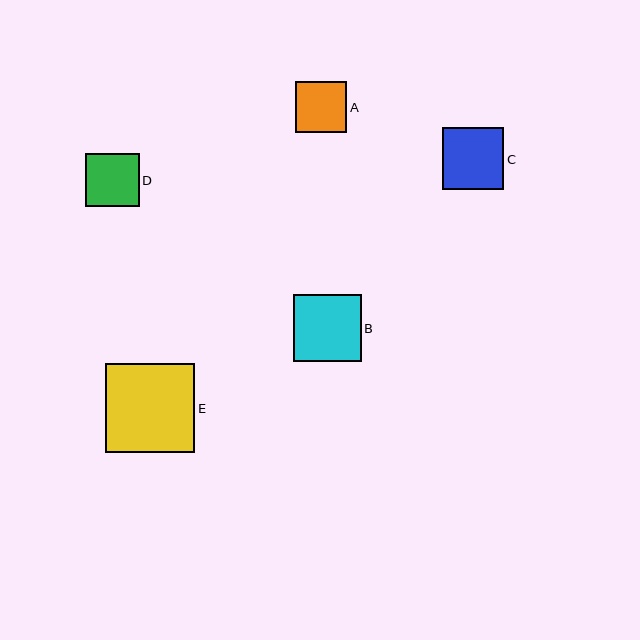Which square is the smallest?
Square A is the smallest with a size of approximately 51 pixels.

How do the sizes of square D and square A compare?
Square D and square A are approximately the same size.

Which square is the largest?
Square E is the largest with a size of approximately 89 pixels.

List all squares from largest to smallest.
From largest to smallest: E, B, C, D, A.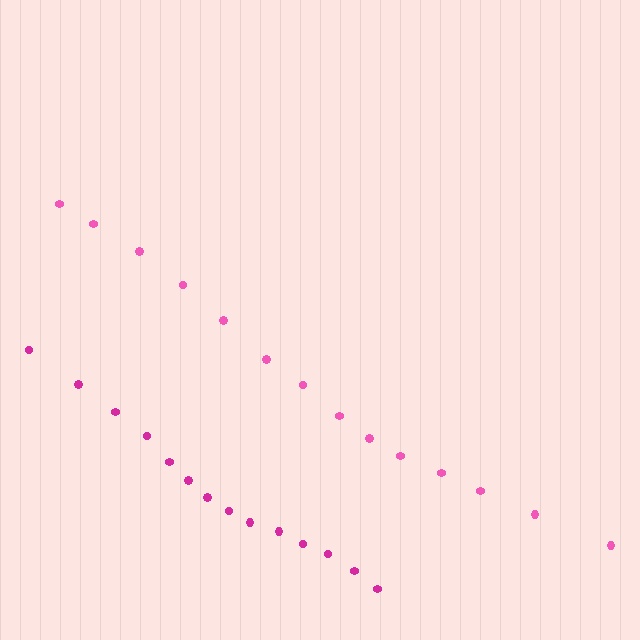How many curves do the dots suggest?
There are 2 distinct paths.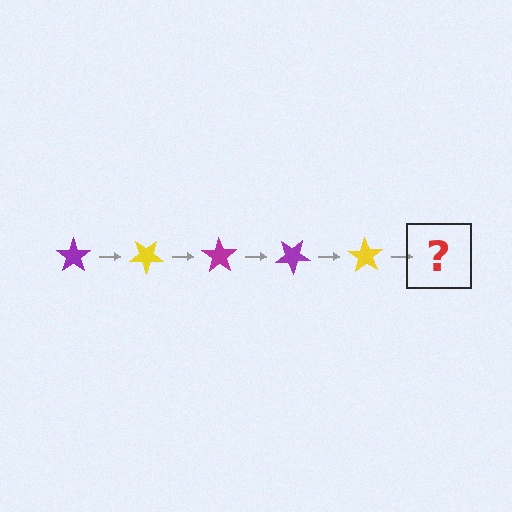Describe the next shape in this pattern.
It should be a magenta star, rotated 175 degrees from the start.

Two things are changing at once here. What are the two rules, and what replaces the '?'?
The two rules are that it rotates 35 degrees each step and the color cycles through purple, yellow, and magenta. The '?' should be a magenta star, rotated 175 degrees from the start.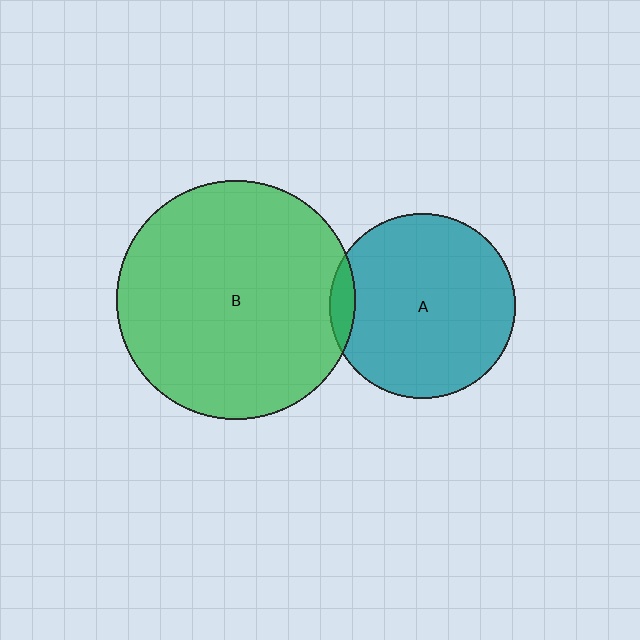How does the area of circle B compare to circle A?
Approximately 1.7 times.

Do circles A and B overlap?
Yes.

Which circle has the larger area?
Circle B (green).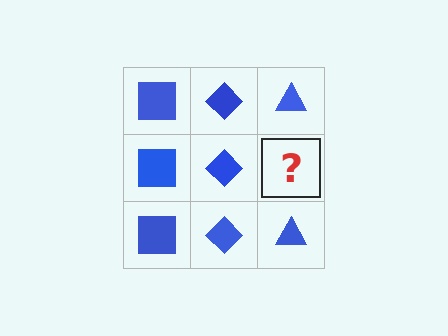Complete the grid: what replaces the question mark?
The question mark should be replaced with a blue triangle.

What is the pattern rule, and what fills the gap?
The rule is that each column has a consistent shape. The gap should be filled with a blue triangle.